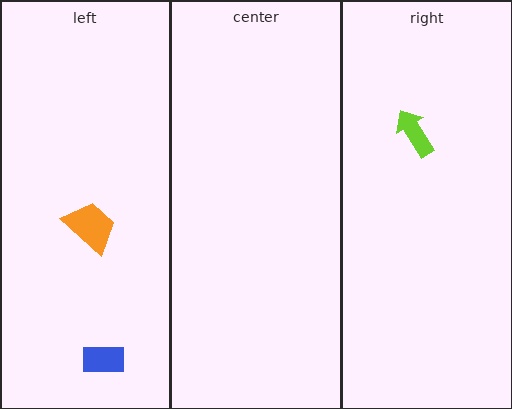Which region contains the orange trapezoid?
The left region.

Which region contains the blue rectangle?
The left region.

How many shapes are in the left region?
2.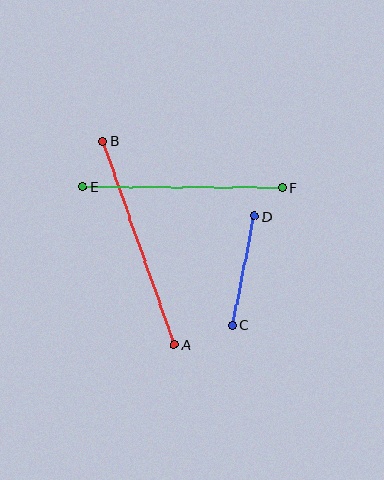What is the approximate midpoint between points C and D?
The midpoint is at approximately (243, 271) pixels.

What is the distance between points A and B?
The distance is approximately 216 pixels.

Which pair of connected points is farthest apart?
Points A and B are farthest apart.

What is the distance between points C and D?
The distance is approximately 111 pixels.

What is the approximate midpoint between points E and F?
The midpoint is at approximately (183, 187) pixels.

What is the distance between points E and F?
The distance is approximately 200 pixels.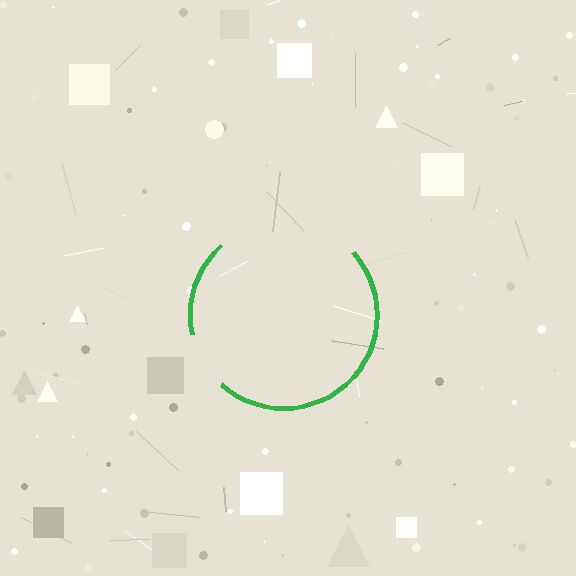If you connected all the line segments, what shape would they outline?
They would outline a circle.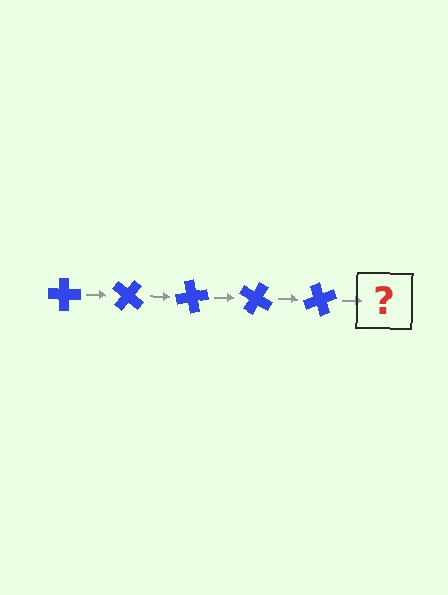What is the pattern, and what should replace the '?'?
The pattern is that the cross rotates 40 degrees each step. The '?' should be a blue cross rotated 200 degrees.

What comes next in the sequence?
The next element should be a blue cross rotated 200 degrees.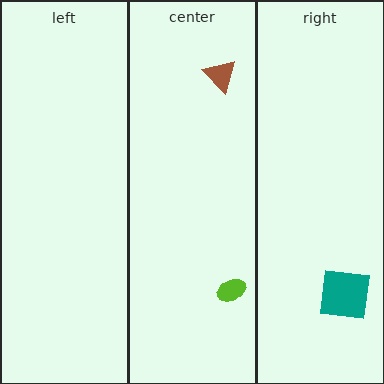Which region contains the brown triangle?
The center region.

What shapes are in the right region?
The teal square.